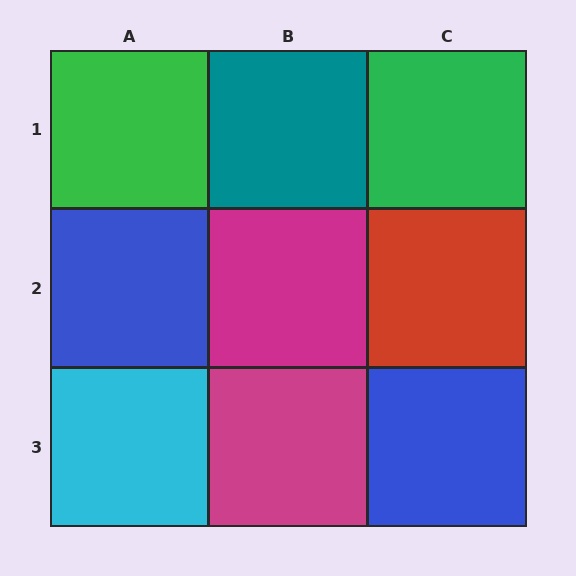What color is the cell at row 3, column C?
Blue.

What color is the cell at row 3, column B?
Magenta.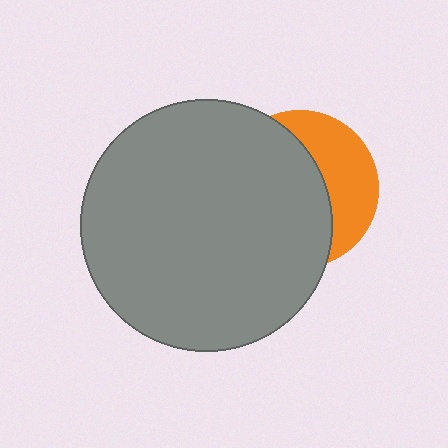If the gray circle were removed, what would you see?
You would see the complete orange circle.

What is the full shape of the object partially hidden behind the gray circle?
The partially hidden object is an orange circle.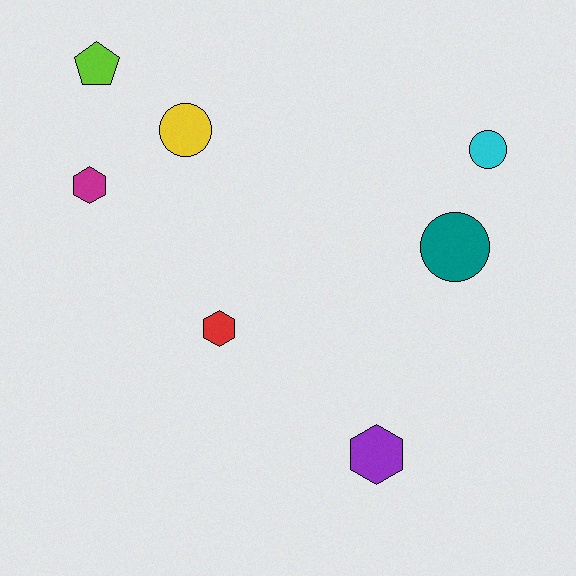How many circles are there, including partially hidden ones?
There are 3 circles.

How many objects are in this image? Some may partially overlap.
There are 7 objects.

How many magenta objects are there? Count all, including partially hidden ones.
There is 1 magenta object.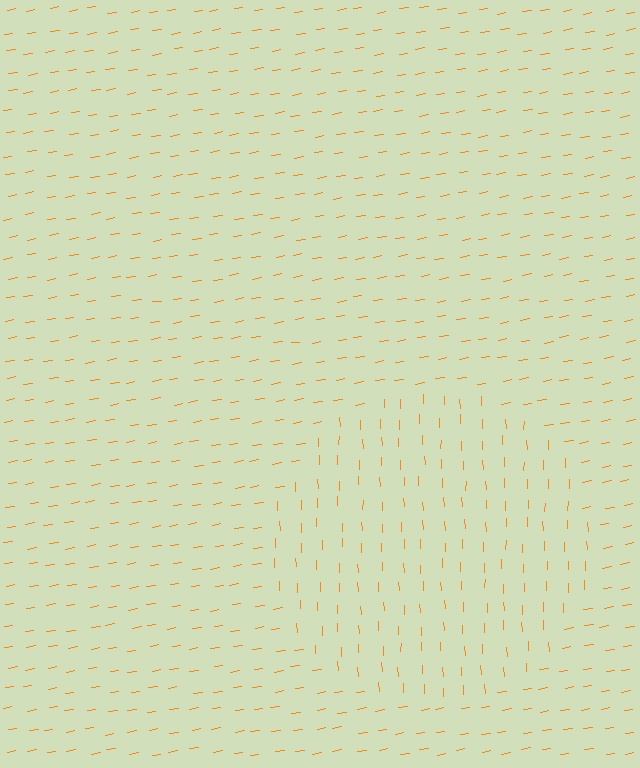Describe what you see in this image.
The image is filled with small orange line segments. A circle region in the image has lines oriented differently from the surrounding lines, creating a visible texture boundary.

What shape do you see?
I see a circle.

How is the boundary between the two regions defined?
The boundary is defined purely by a change in line orientation (approximately 83 degrees difference). All lines are the same color and thickness.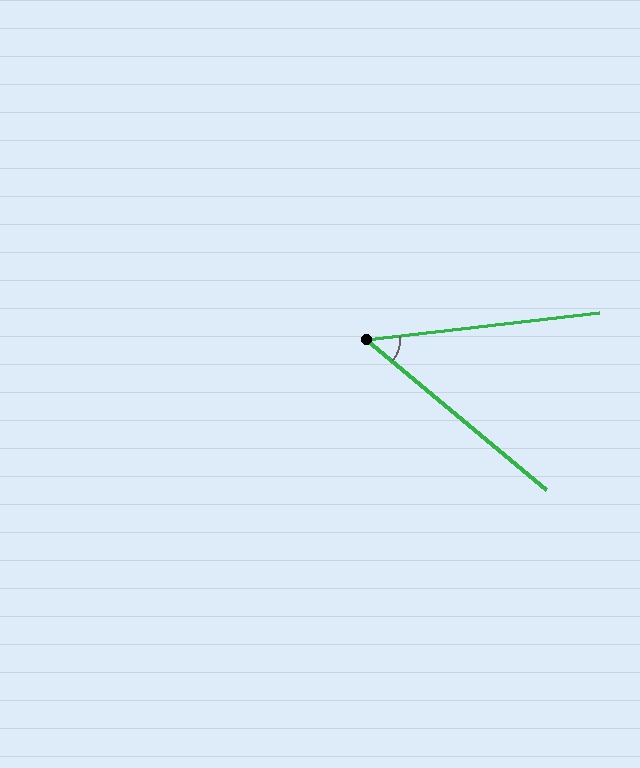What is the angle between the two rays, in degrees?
Approximately 47 degrees.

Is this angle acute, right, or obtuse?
It is acute.